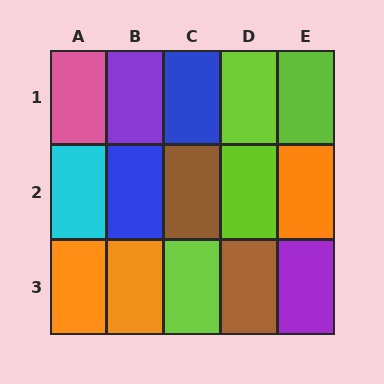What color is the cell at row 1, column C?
Blue.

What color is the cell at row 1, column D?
Lime.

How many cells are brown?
2 cells are brown.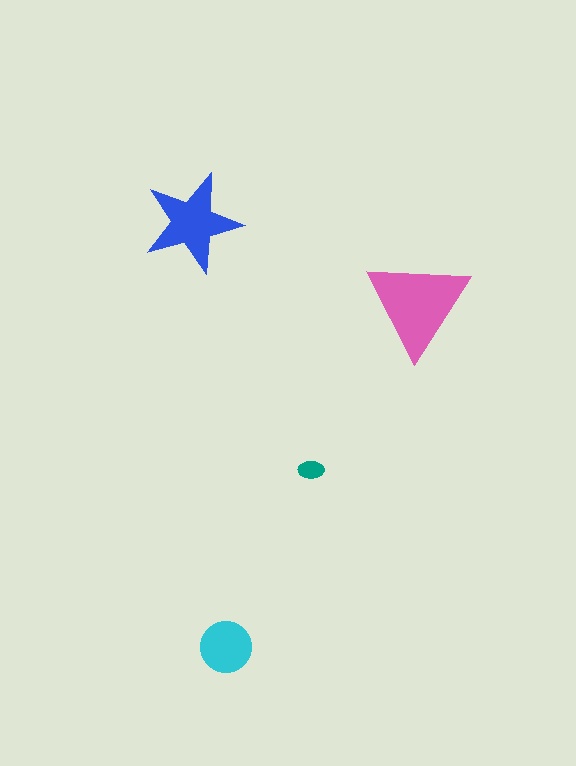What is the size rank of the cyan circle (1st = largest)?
3rd.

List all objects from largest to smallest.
The pink triangle, the blue star, the cyan circle, the teal ellipse.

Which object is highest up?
The blue star is topmost.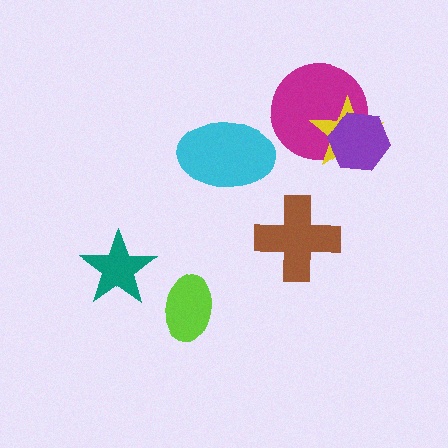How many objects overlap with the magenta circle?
2 objects overlap with the magenta circle.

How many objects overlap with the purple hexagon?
2 objects overlap with the purple hexagon.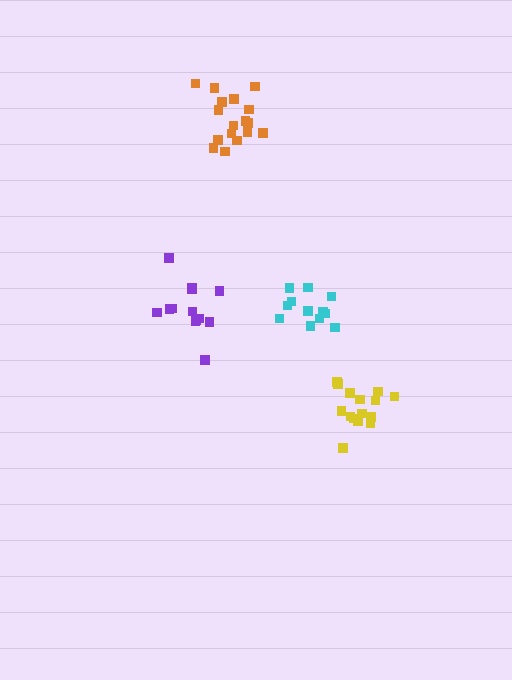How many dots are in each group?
Group 1: 13 dots, Group 2: 12 dots, Group 3: 15 dots, Group 4: 17 dots (57 total).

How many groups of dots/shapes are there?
There are 4 groups.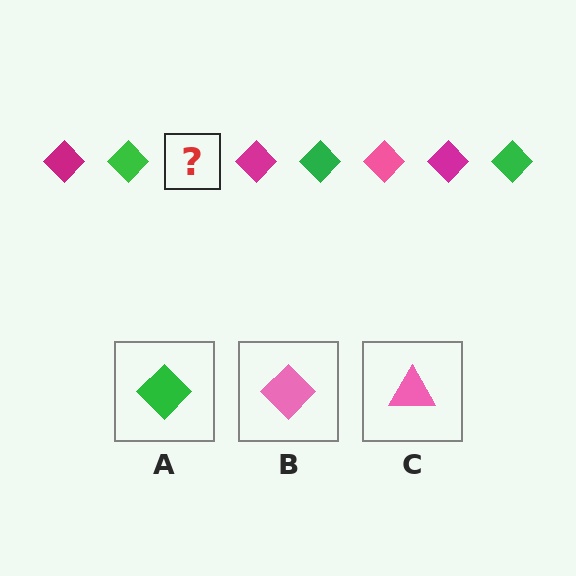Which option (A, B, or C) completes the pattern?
B.